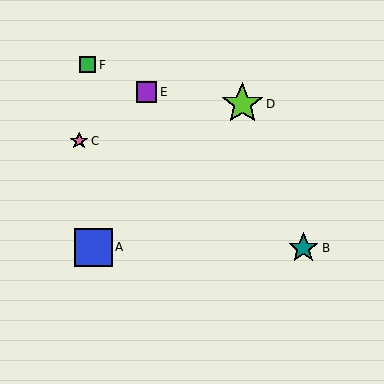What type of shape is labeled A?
Shape A is a blue square.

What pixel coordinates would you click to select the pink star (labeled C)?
Click at (79, 141) to select the pink star C.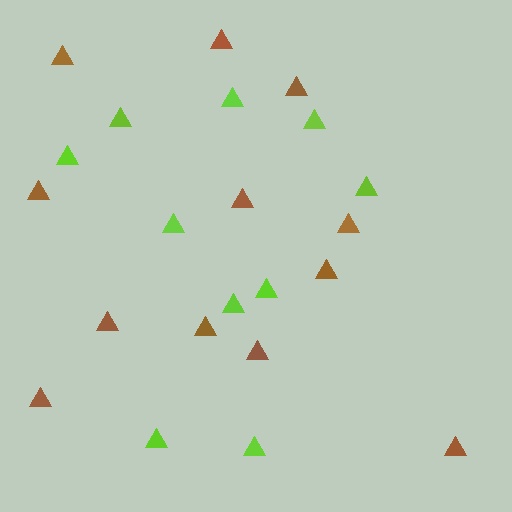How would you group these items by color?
There are 2 groups: one group of brown triangles (12) and one group of lime triangles (10).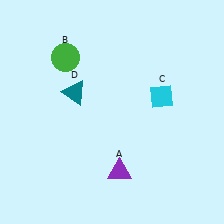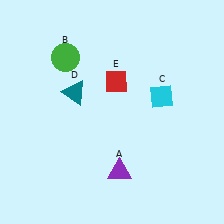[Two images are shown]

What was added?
A red diamond (E) was added in Image 2.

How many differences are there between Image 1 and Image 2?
There is 1 difference between the two images.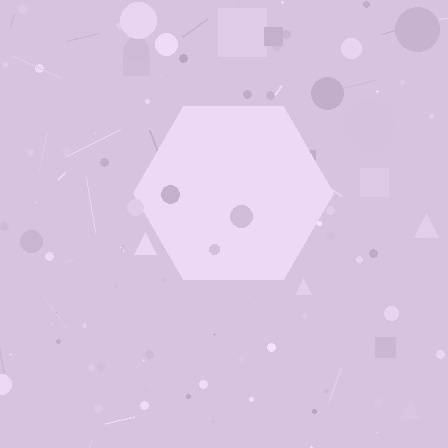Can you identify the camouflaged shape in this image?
The camouflaged shape is a hexagon.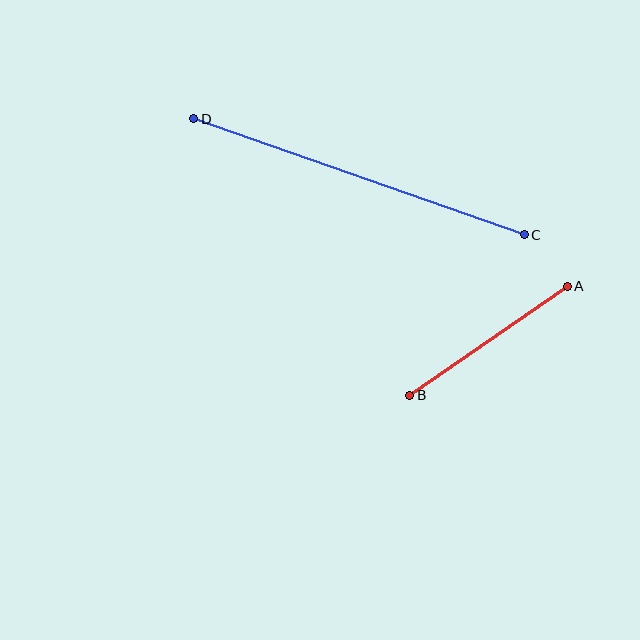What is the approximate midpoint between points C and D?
The midpoint is at approximately (359, 177) pixels.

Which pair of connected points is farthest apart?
Points C and D are farthest apart.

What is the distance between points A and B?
The distance is approximately 192 pixels.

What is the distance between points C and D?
The distance is approximately 350 pixels.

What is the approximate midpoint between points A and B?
The midpoint is at approximately (488, 341) pixels.